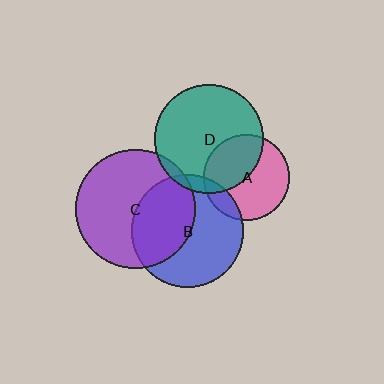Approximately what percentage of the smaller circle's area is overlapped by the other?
Approximately 5%.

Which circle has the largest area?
Circle C (purple).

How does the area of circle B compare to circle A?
Approximately 1.7 times.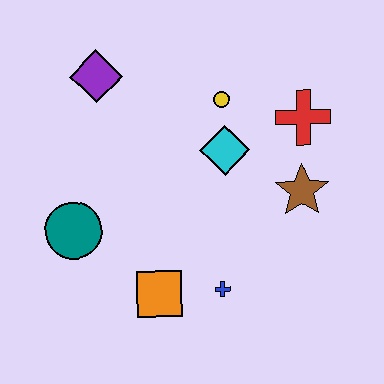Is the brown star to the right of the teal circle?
Yes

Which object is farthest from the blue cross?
The purple diamond is farthest from the blue cross.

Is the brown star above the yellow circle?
No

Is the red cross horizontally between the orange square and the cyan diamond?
No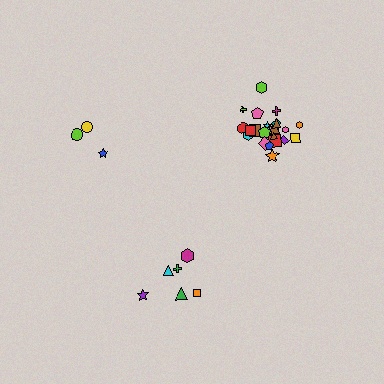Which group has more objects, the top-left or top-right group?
The top-right group.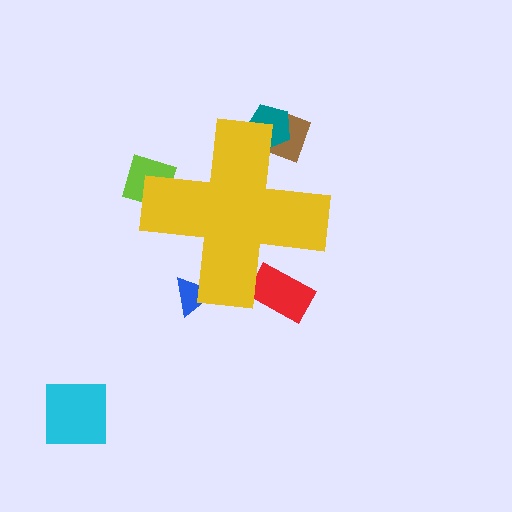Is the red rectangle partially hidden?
Yes, the red rectangle is partially hidden behind the yellow cross.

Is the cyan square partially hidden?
No, the cyan square is fully visible.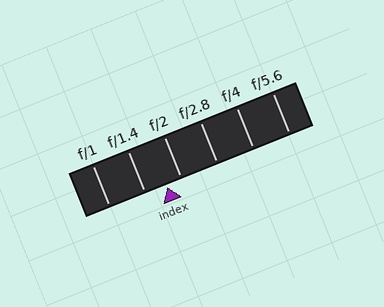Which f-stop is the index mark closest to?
The index mark is closest to f/2.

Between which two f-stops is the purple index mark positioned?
The index mark is between f/1.4 and f/2.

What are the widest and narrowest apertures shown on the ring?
The widest aperture shown is f/1 and the narrowest is f/5.6.